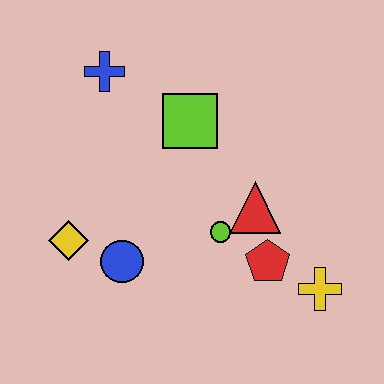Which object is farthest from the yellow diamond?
The yellow cross is farthest from the yellow diamond.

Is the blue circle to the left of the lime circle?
Yes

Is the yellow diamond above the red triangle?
No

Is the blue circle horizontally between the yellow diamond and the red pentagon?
Yes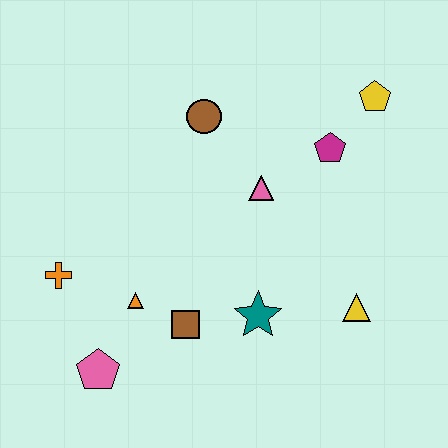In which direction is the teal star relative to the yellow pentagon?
The teal star is below the yellow pentagon.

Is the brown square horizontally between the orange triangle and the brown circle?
Yes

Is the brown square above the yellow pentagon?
No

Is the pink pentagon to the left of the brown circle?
Yes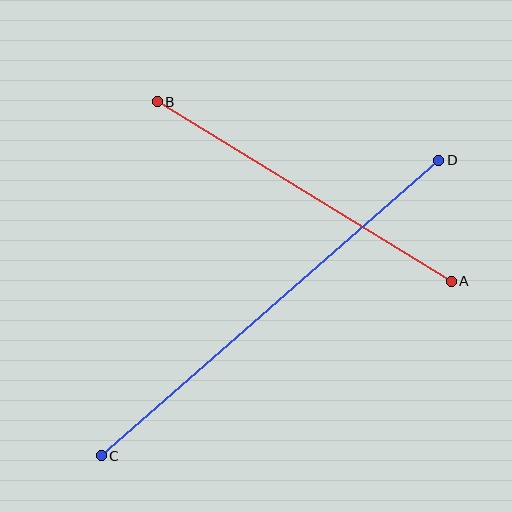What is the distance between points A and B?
The distance is approximately 345 pixels.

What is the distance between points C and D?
The distance is approximately 449 pixels.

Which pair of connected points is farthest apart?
Points C and D are farthest apart.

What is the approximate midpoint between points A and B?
The midpoint is at approximately (304, 191) pixels.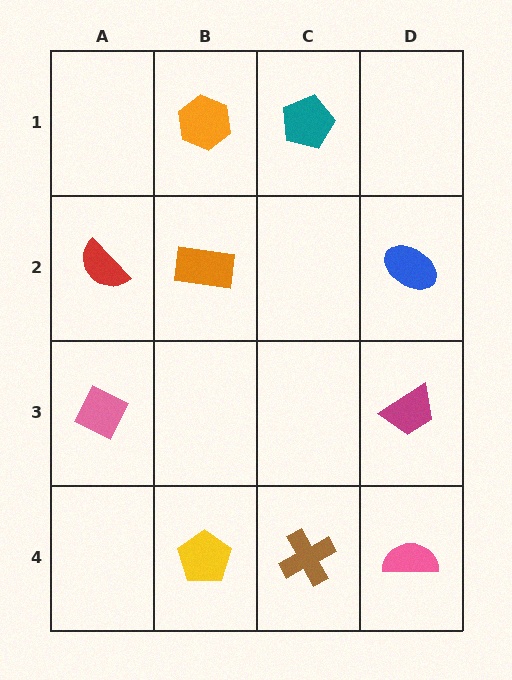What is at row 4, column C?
A brown cross.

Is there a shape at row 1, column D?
No, that cell is empty.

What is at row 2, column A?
A red semicircle.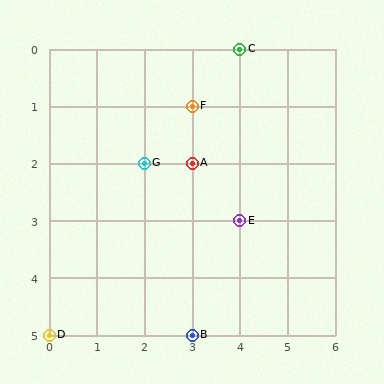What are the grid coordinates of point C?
Point C is at grid coordinates (4, 0).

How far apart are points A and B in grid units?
Points A and B are 3 rows apart.